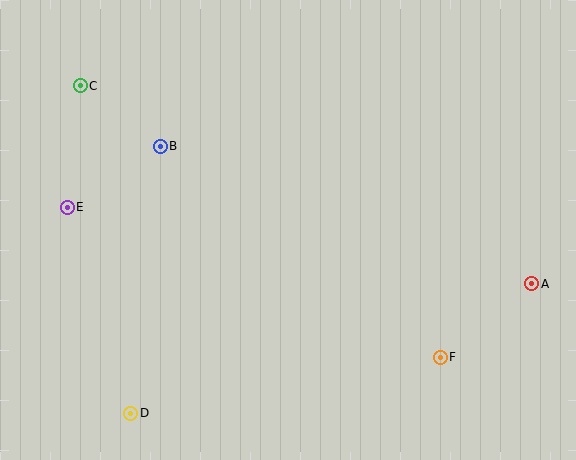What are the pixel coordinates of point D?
Point D is at (131, 413).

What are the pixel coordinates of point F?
Point F is at (440, 357).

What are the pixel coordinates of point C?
Point C is at (80, 86).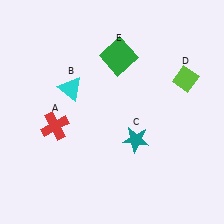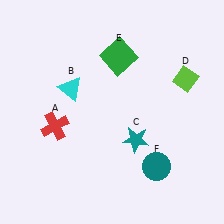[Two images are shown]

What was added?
A teal circle (F) was added in Image 2.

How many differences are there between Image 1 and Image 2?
There is 1 difference between the two images.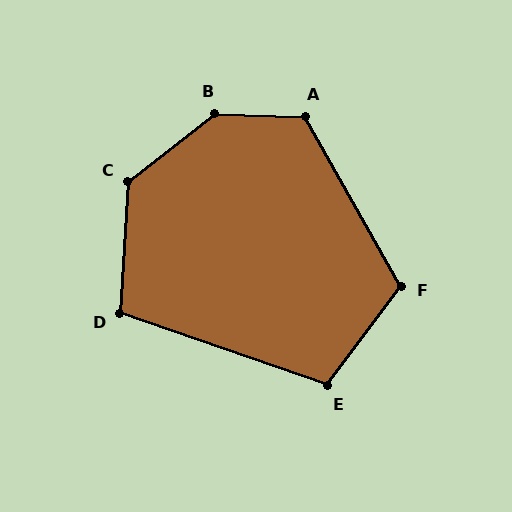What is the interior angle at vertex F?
Approximately 114 degrees (obtuse).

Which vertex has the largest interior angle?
B, at approximately 140 degrees.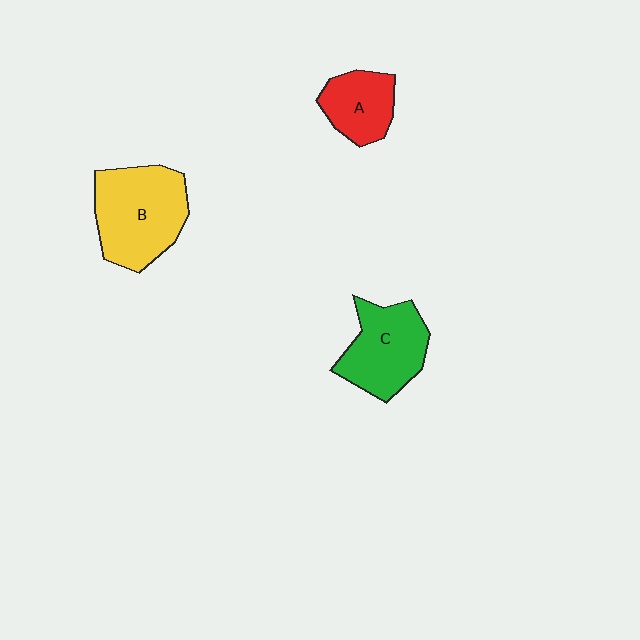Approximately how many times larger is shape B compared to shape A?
Approximately 1.8 times.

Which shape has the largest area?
Shape B (yellow).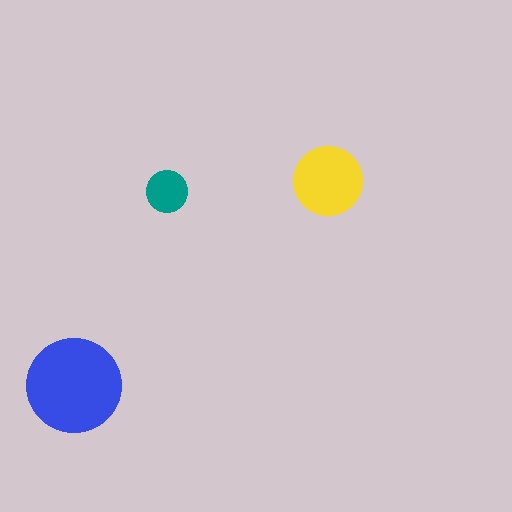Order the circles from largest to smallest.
the blue one, the yellow one, the teal one.